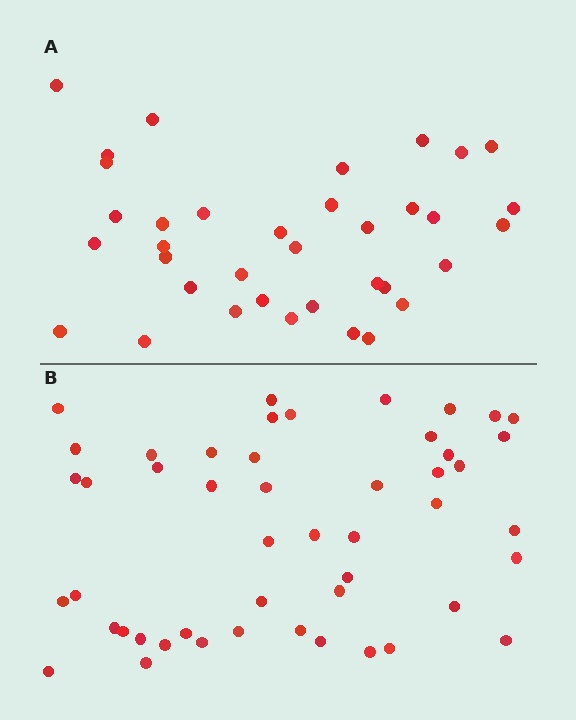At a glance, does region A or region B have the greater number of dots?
Region B (the bottom region) has more dots.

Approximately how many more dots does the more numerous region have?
Region B has approximately 15 more dots than region A.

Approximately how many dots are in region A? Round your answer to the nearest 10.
About 40 dots. (The exact count is 36, which rounds to 40.)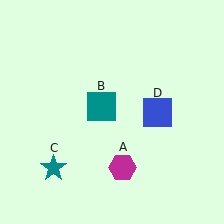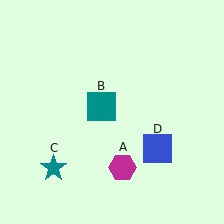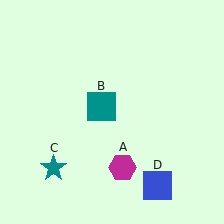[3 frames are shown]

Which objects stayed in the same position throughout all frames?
Magenta hexagon (object A) and teal square (object B) and teal star (object C) remained stationary.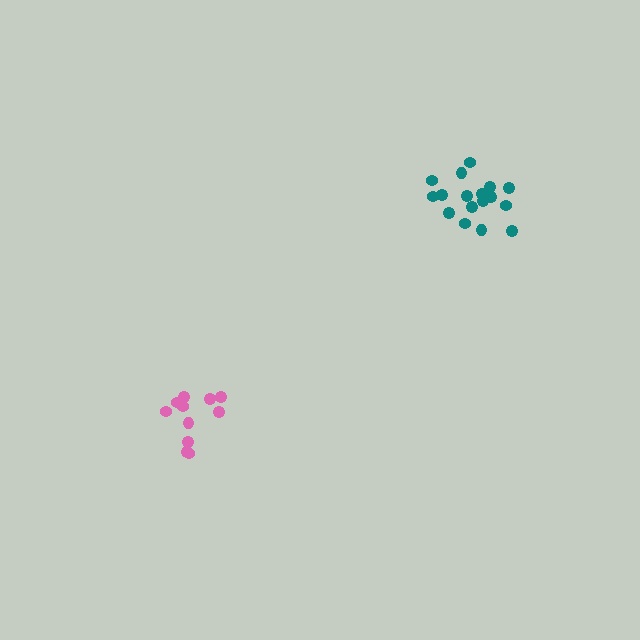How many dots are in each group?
Group 1: 12 dots, Group 2: 17 dots (29 total).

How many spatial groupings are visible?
There are 2 spatial groupings.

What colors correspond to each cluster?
The clusters are colored: pink, teal.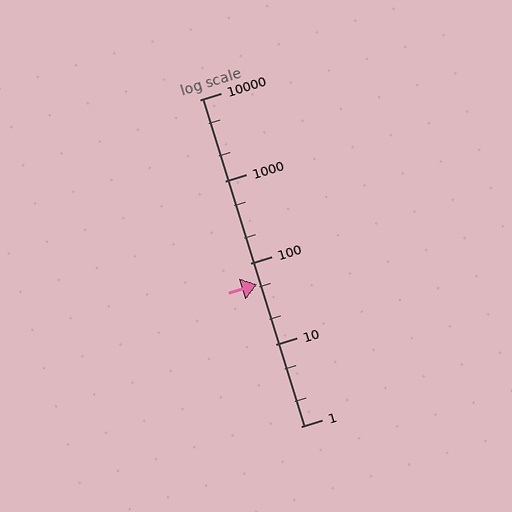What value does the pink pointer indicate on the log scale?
The pointer indicates approximately 54.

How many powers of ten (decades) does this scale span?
The scale spans 4 decades, from 1 to 10000.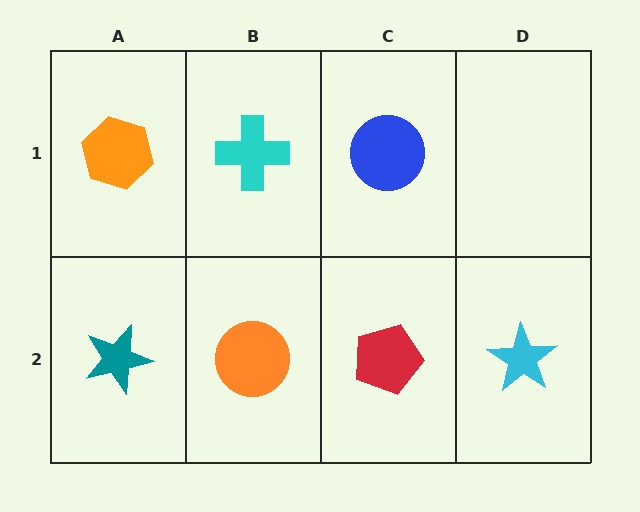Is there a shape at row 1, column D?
No, that cell is empty.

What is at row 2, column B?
An orange circle.